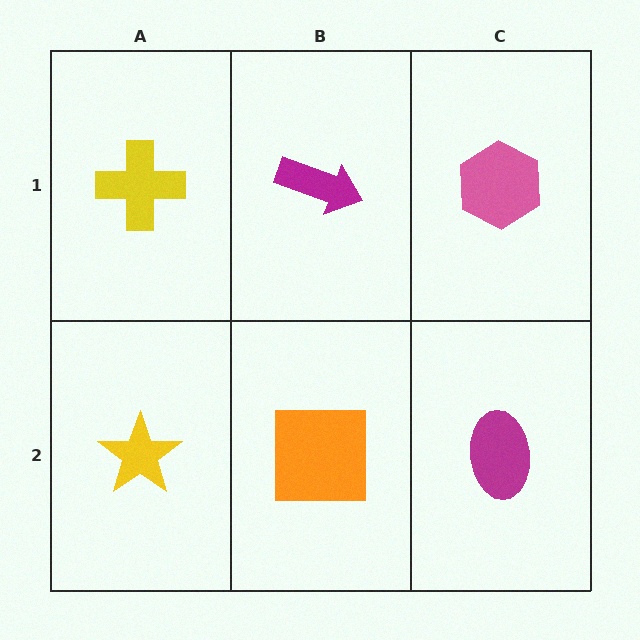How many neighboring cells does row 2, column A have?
2.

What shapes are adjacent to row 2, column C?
A pink hexagon (row 1, column C), an orange square (row 2, column B).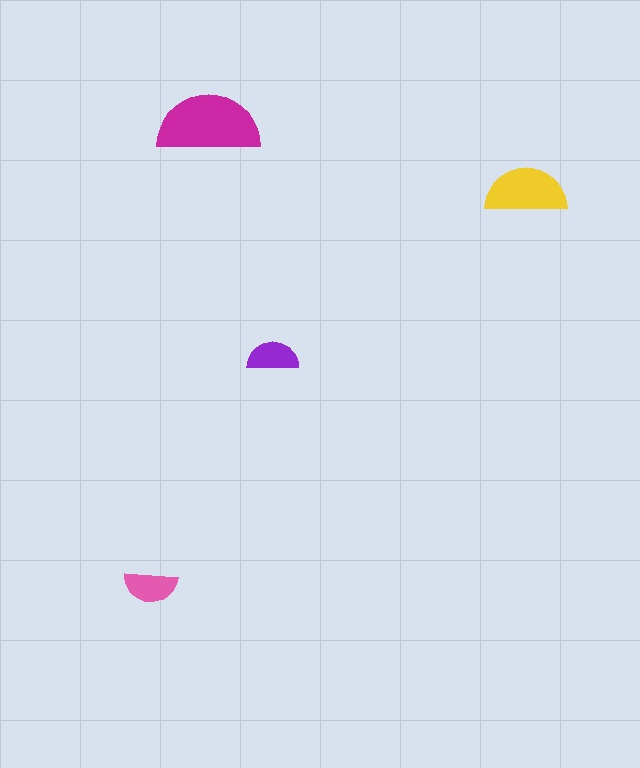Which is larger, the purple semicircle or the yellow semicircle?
The yellow one.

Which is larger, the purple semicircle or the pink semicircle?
The pink one.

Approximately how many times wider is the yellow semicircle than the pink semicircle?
About 1.5 times wider.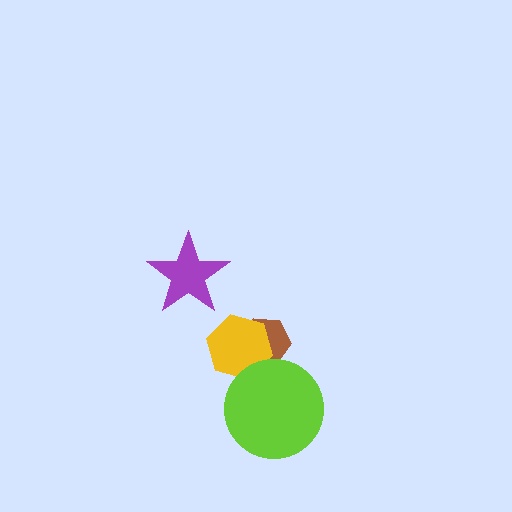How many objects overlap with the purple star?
0 objects overlap with the purple star.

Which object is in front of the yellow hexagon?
The lime circle is in front of the yellow hexagon.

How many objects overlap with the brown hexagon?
1 object overlaps with the brown hexagon.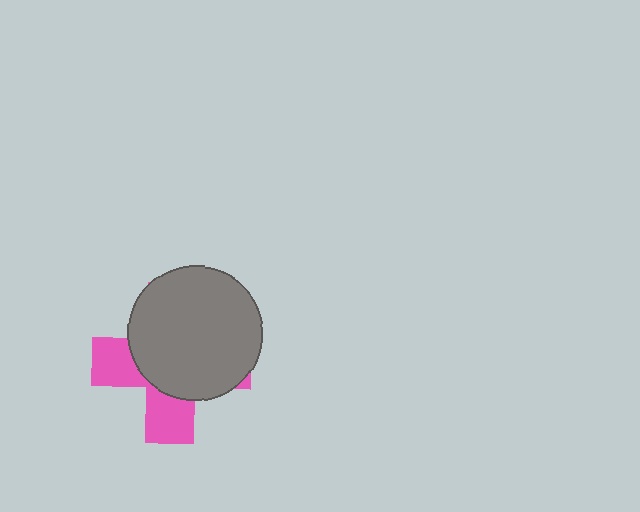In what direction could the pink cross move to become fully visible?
The pink cross could move toward the lower-left. That would shift it out from behind the gray circle entirely.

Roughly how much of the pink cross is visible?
A small part of it is visible (roughly 35%).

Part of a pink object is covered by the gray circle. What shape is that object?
It is a cross.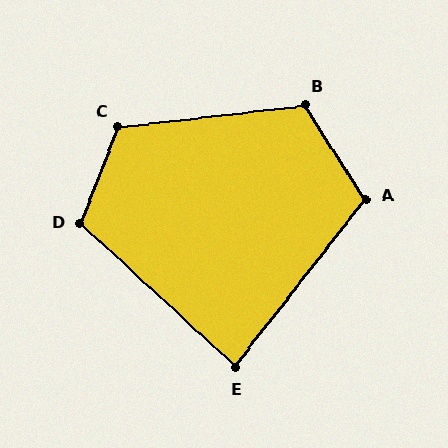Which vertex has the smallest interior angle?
E, at approximately 85 degrees.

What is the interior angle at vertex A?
Approximately 109 degrees (obtuse).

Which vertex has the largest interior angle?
C, at approximately 118 degrees.